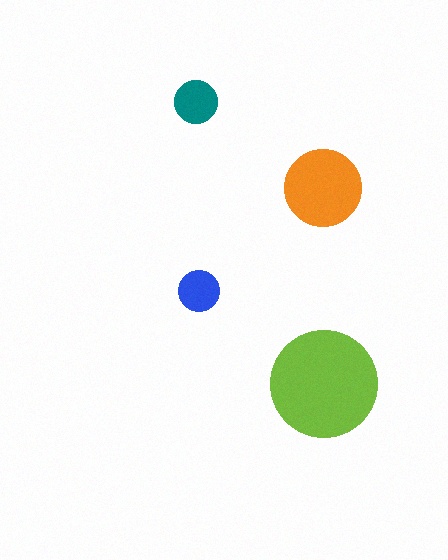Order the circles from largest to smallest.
the lime one, the orange one, the teal one, the blue one.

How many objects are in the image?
There are 4 objects in the image.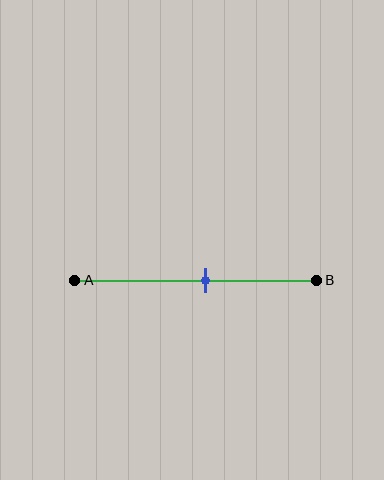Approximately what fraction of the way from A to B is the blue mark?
The blue mark is approximately 55% of the way from A to B.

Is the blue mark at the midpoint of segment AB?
No, the mark is at about 55% from A, not at the 50% midpoint.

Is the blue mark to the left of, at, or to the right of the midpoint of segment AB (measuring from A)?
The blue mark is to the right of the midpoint of segment AB.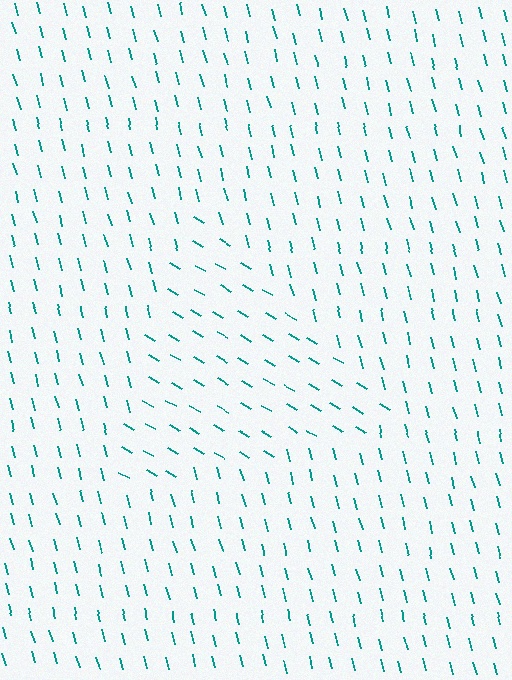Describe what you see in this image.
The image is filled with small teal line segments. A triangle region in the image has lines oriented differently from the surrounding lines, creating a visible texture boundary.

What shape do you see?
I see a triangle.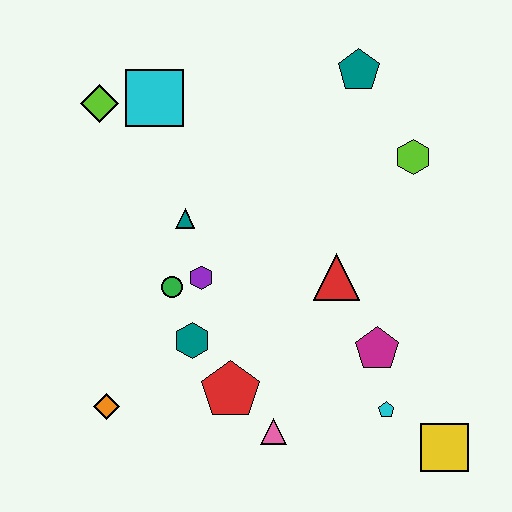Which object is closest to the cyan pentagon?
The magenta pentagon is closest to the cyan pentagon.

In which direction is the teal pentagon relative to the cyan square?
The teal pentagon is to the right of the cyan square.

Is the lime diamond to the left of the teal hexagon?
Yes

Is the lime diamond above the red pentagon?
Yes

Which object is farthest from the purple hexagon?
The yellow square is farthest from the purple hexagon.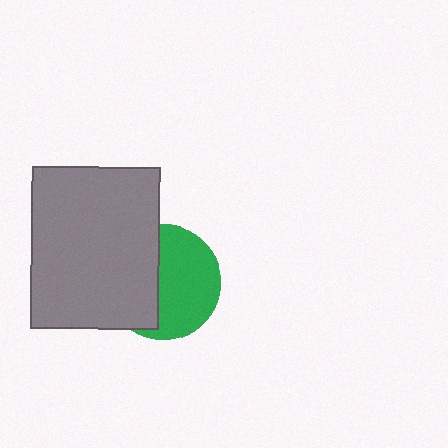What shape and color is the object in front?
The object in front is a gray rectangle.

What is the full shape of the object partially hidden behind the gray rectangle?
The partially hidden object is a green circle.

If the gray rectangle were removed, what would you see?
You would see the complete green circle.